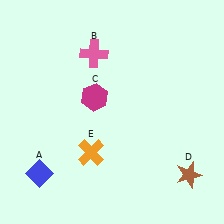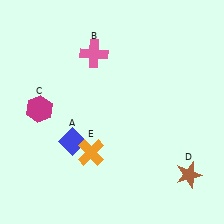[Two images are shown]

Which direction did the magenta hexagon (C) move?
The magenta hexagon (C) moved left.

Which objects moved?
The objects that moved are: the blue diamond (A), the magenta hexagon (C).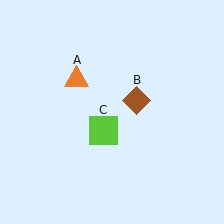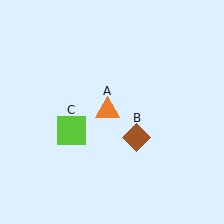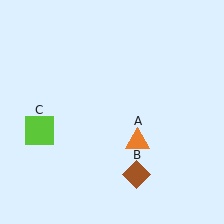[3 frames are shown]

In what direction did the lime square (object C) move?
The lime square (object C) moved left.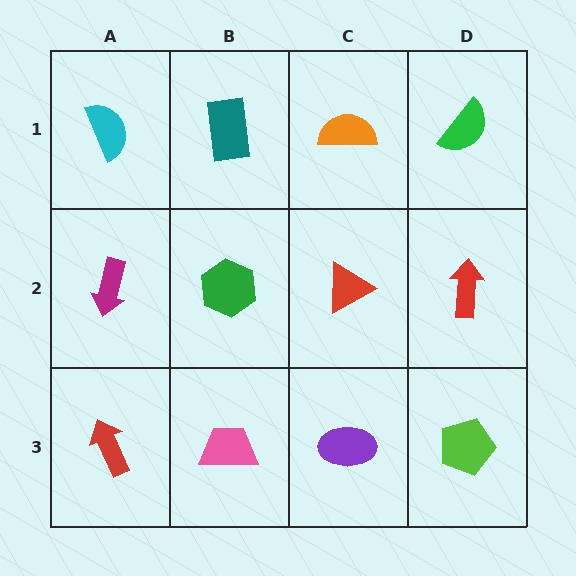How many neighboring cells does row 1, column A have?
2.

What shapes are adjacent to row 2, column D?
A green semicircle (row 1, column D), a lime pentagon (row 3, column D), a red triangle (row 2, column C).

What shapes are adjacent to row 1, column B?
A green hexagon (row 2, column B), a cyan semicircle (row 1, column A), an orange semicircle (row 1, column C).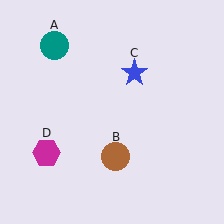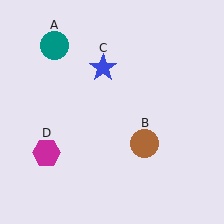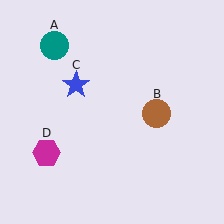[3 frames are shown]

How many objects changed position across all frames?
2 objects changed position: brown circle (object B), blue star (object C).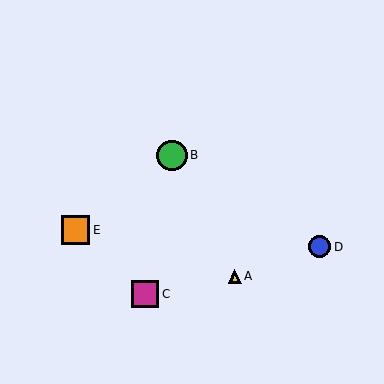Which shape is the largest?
The green circle (labeled B) is the largest.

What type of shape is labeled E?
Shape E is an orange square.